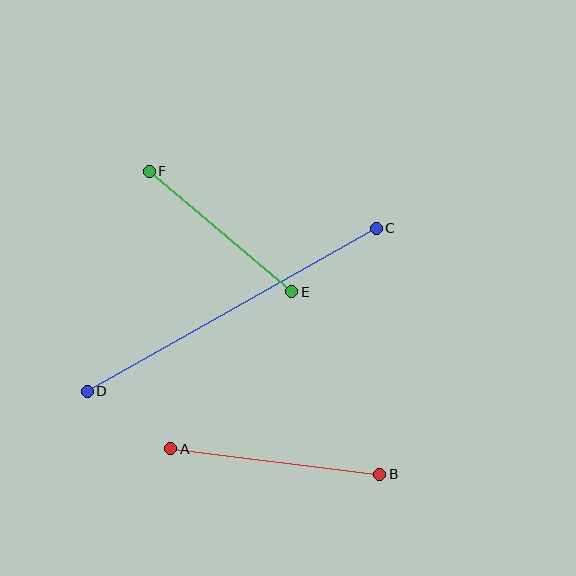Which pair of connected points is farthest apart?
Points C and D are farthest apart.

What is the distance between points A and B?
The distance is approximately 210 pixels.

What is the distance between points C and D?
The distance is approximately 332 pixels.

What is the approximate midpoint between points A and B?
The midpoint is at approximately (275, 462) pixels.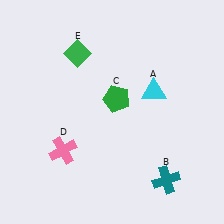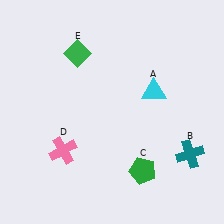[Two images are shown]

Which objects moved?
The objects that moved are: the teal cross (B), the green pentagon (C).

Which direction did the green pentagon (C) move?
The green pentagon (C) moved down.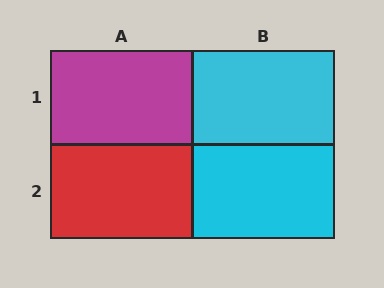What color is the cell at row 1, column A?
Magenta.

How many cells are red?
1 cell is red.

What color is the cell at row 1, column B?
Cyan.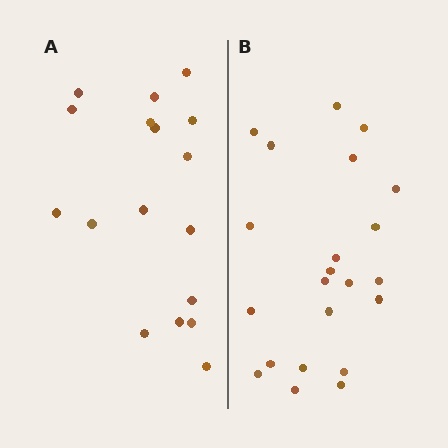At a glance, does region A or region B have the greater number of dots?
Region B (the right region) has more dots.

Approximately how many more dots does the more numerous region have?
Region B has about 5 more dots than region A.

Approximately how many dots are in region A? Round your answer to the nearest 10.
About 20 dots. (The exact count is 17, which rounds to 20.)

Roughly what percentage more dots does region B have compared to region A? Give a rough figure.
About 30% more.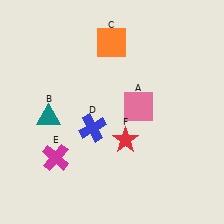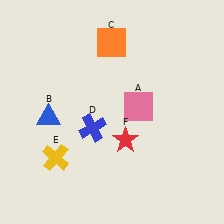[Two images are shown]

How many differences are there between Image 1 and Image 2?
There are 2 differences between the two images.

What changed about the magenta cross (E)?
In Image 1, E is magenta. In Image 2, it changed to yellow.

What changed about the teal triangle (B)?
In Image 1, B is teal. In Image 2, it changed to blue.